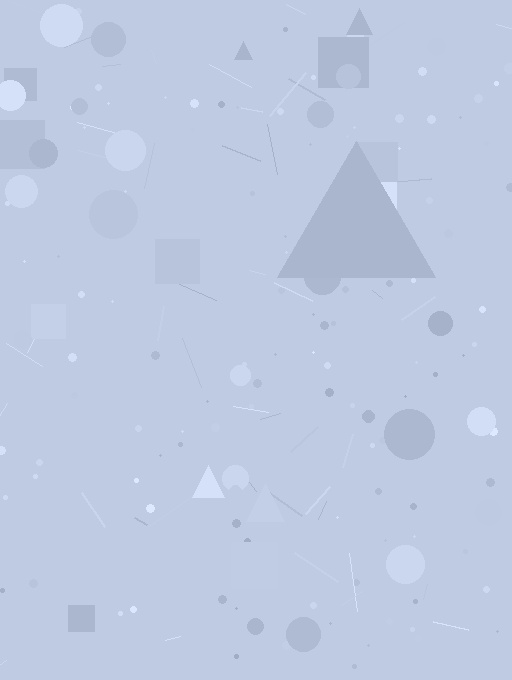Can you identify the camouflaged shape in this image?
The camouflaged shape is a triangle.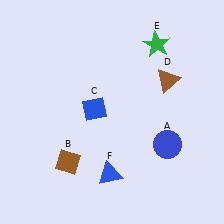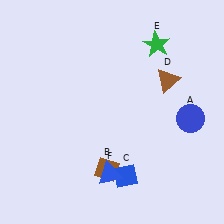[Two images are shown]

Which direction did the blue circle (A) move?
The blue circle (A) moved up.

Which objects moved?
The objects that moved are: the blue circle (A), the brown diamond (B), the blue diamond (C).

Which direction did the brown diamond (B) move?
The brown diamond (B) moved right.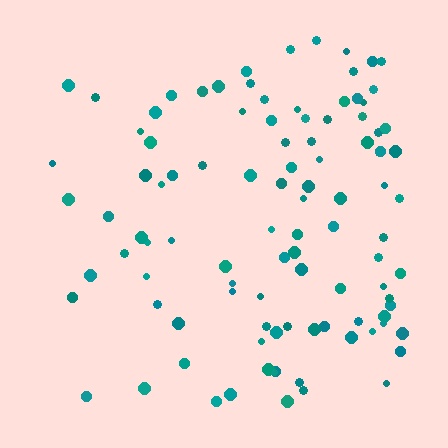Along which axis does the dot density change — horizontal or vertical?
Horizontal.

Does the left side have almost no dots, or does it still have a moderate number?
Still a moderate number, just noticeably fewer than the right.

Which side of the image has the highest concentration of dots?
The right.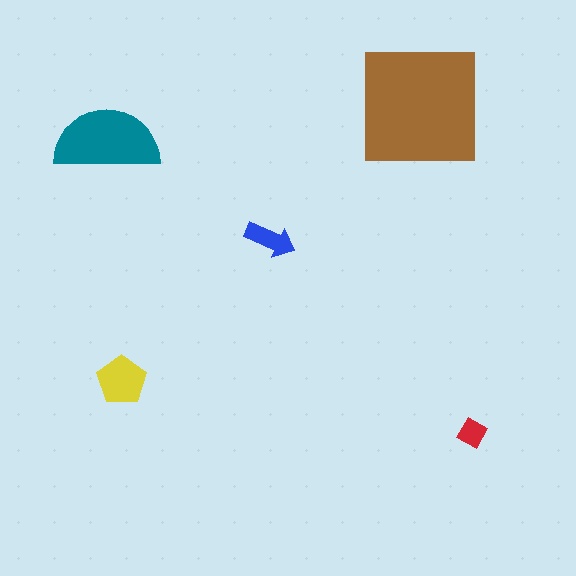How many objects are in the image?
There are 5 objects in the image.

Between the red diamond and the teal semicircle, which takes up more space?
The teal semicircle.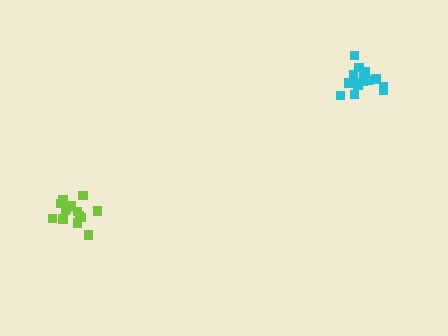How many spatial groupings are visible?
There are 2 spatial groupings.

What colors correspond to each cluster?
The clusters are colored: lime, cyan.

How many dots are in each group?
Group 1: 15 dots, Group 2: 15 dots (30 total).